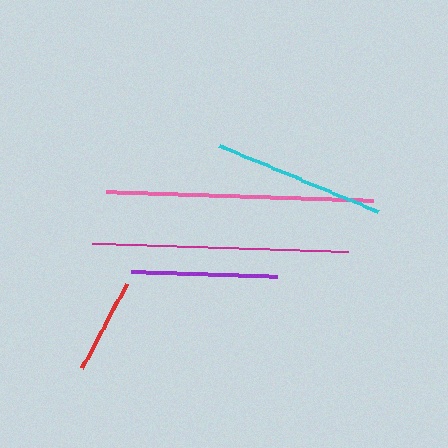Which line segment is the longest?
The pink line is the longest at approximately 267 pixels.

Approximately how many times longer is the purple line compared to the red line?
The purple line is approximately 1.5 times the length of the red line.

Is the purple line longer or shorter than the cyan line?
The cyan line is longer than the purple line.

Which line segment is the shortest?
The red line is the shortest at approximately 96 pixels.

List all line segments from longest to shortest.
From longest to shortest: pink, magenta, cyan, purple, red.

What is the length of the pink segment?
The pink segment is approximately 267 pixels long.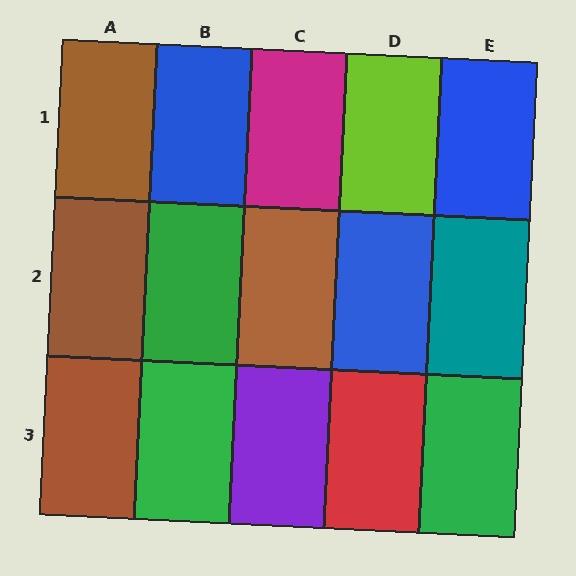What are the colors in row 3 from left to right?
Brown, green, purple, red, green.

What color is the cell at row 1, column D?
Lime.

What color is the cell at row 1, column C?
Magenta.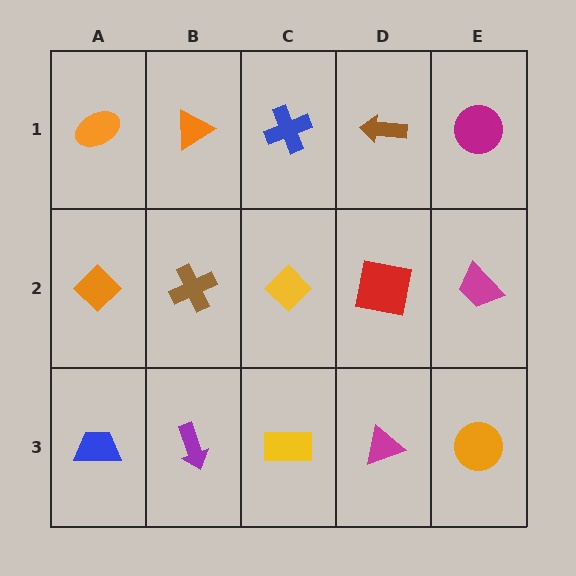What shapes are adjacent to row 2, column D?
A brown arrow (row 1, column D), a magenta triangle (row 3, column D), a yellow diamond (row 2, column C), a magenta trapezoid (row 2, column E).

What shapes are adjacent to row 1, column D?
A red square (row 2, column D), a blue cross (row 1, column C), a magenta circle (row 1, column E).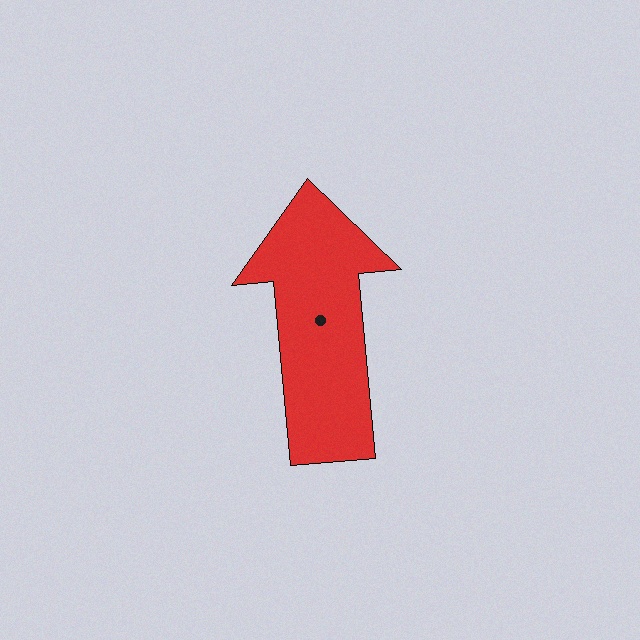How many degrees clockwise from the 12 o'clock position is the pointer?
Approximately 355 degrees.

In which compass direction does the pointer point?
North.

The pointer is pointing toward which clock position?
Roughly 12 o'clock.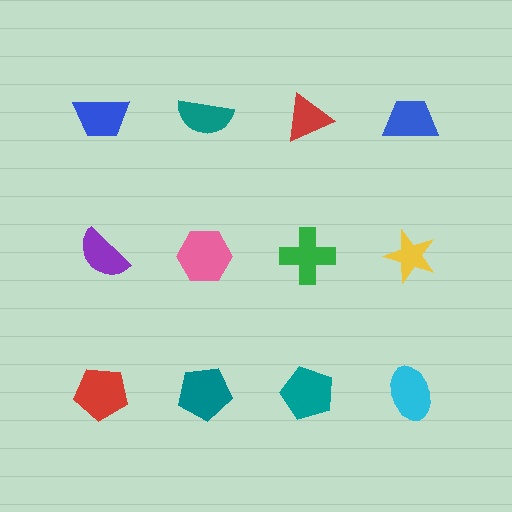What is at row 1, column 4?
A blue trapezoid.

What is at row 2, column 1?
A purple semicircle.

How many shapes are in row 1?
4 shapes.